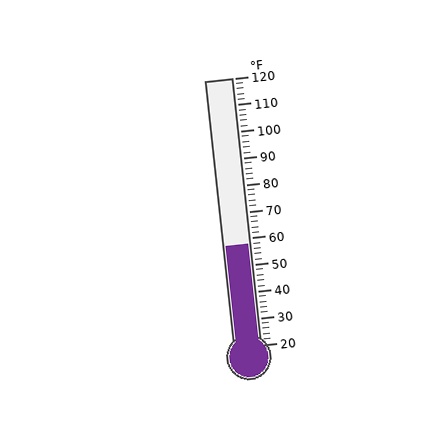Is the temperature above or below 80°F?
The temperature is below 80°F.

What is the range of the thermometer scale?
The thermometer scale ranges from 20°F to 120°F.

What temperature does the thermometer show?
The thermometer shows approximately 58°F.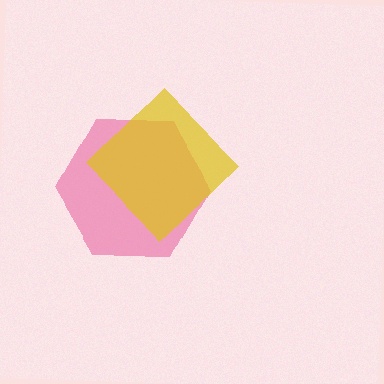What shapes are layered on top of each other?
The layered shapes are: a pink hexagon, a yellow diamond.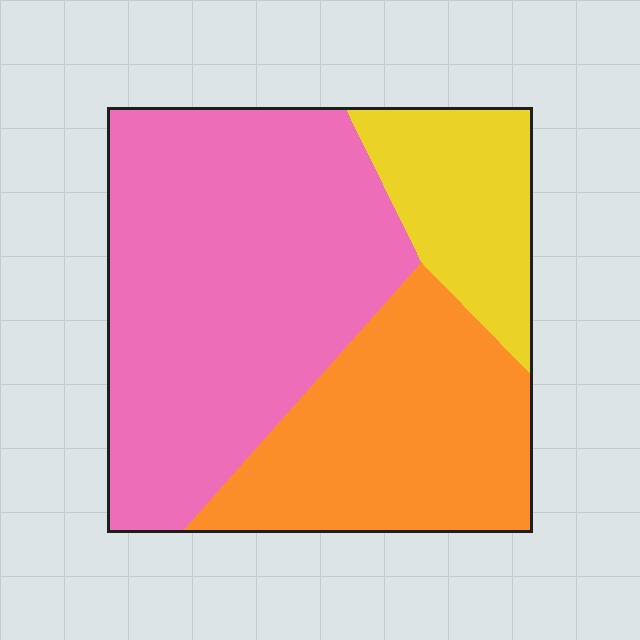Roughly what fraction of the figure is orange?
Orange takes up about one third (1/3) of the figure.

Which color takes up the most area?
Pink, at roughly 55%.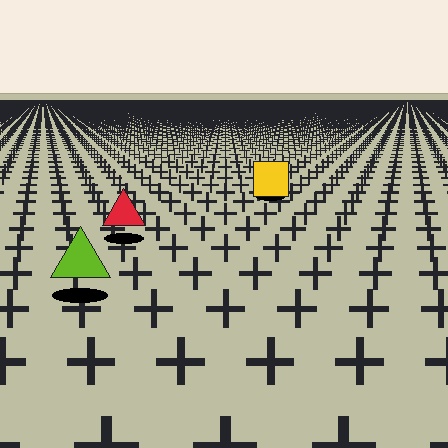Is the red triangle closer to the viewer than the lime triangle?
No. The lime triangle is closer — you can tell from the texture gradient: the ground texture is coarser near it.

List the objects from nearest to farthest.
From nearest to farthest: the lime triangle, the red triangle, the yellow square.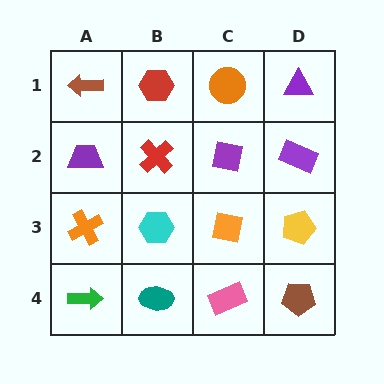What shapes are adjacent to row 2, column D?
A purple triangle (row 1, column D), a yellow pentagon (row 3, column D), a purple square (row 2, column C).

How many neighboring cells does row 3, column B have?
4.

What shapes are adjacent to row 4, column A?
An orange cross (row 3, column A), a teal ellipse (row 4, column B).